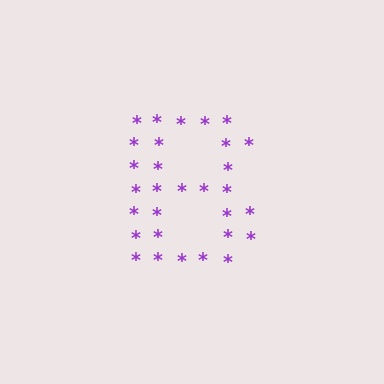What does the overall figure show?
The overall figure shows the letter B.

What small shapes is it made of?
It is made of small asterisks.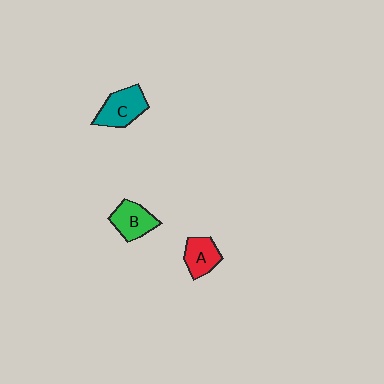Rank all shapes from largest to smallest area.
From largest to smallest: C (teal), B (green), A (red).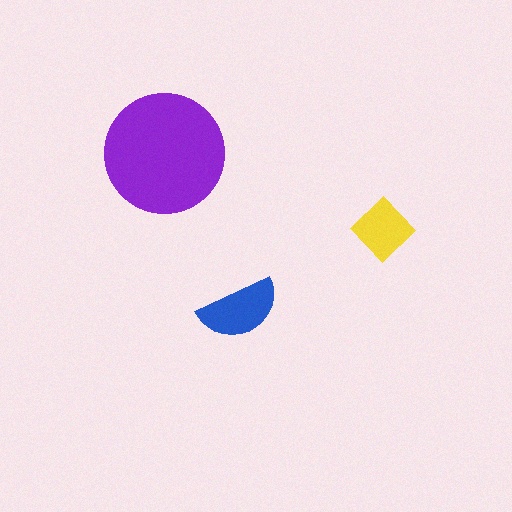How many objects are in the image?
There are 3 objects in the image.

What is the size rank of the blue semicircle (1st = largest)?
2nd.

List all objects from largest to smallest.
The purple circle, the blue semicircle, the yellow diamond.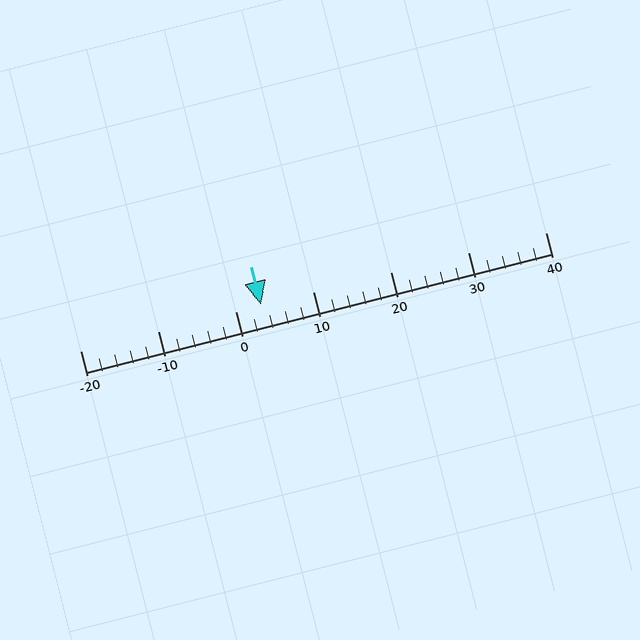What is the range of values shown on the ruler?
The ruler shows values from -20 to 40.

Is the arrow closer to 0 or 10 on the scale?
The arrow is closer to 0.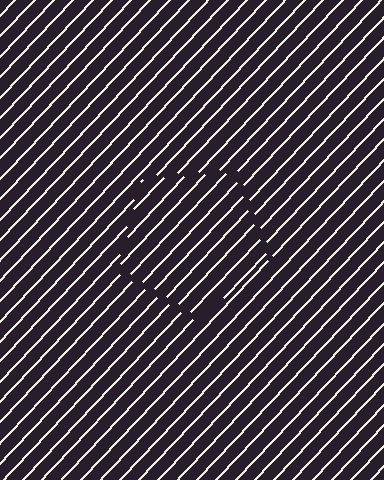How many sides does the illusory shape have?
5 sides — the line-ends trace a pentagon.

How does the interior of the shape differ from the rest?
The interior of the shape contains the same grating, shifted by half a period — the contour is defined by the phase discontinuity where line-ends from the inner and outer gratings abut.